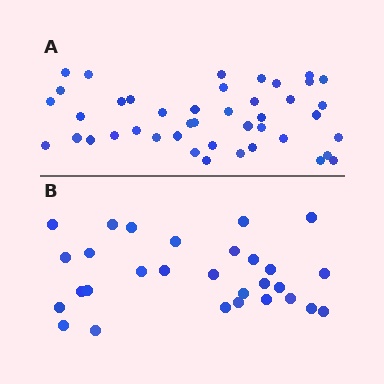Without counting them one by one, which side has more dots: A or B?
Region A (the top region) has more dots.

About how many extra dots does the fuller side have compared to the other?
Region A has approximately 15 more dots than region B.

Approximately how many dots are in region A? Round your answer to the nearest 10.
About 40 dots. (The exact count is 43, which rounds to 40.)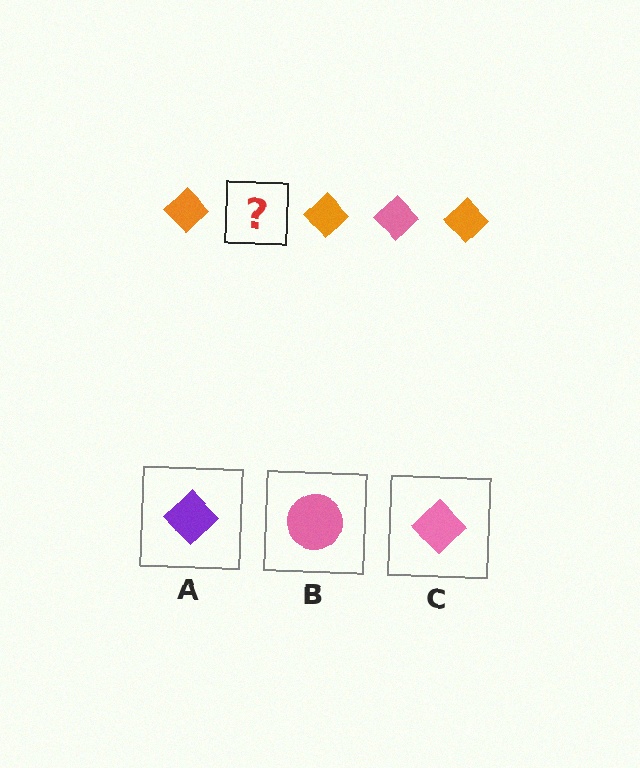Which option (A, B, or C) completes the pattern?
C.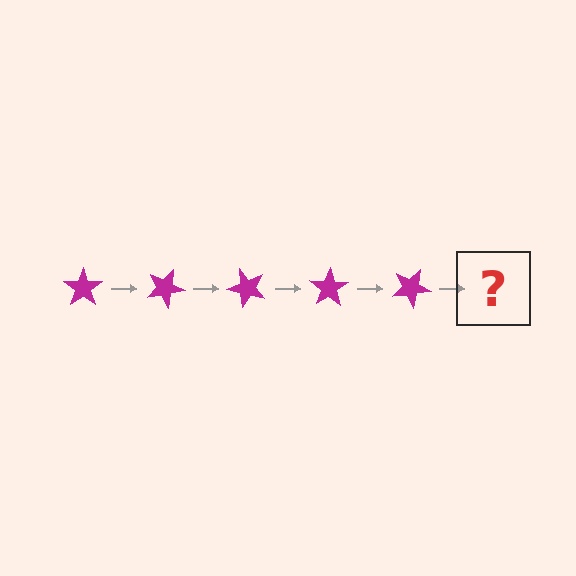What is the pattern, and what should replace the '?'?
The pattern is that the star rotates 25 degrees each step. The '?' should be a magenta star rotated 125 degrees.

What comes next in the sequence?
The next element should be a magenta star rotated 125 degrees.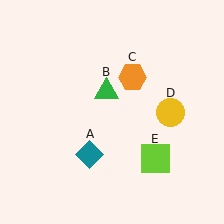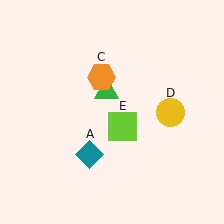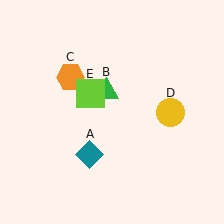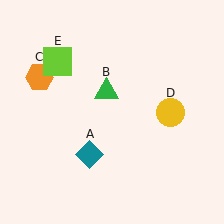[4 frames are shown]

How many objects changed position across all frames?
2 objects changed position: orange hexagon (object C), lime square (object E).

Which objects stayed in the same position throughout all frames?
Teal diamond (object A) and green triangle (object B) and yellow circle (object D) remained stationary.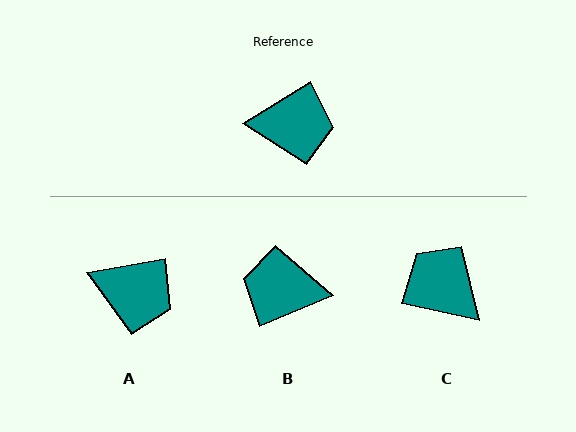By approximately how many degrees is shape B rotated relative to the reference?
Approximately 172 degrees counter-clockwise.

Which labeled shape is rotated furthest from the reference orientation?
B, about 172 degrees away.